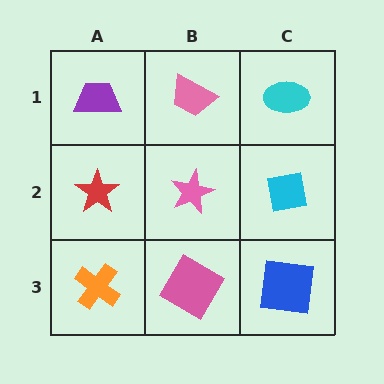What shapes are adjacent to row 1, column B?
A pink star (row 2, column B), a purple trapezoid (row 1, column A), a cyan ellipse (row 1, column C).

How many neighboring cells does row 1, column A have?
2.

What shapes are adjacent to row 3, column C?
A cyan square (row 2, column C), a pink diamond (row 3, column B).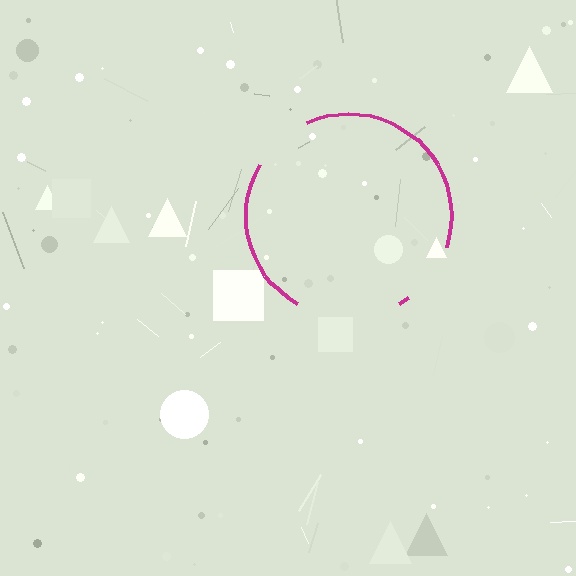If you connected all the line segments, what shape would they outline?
They would outline a circle.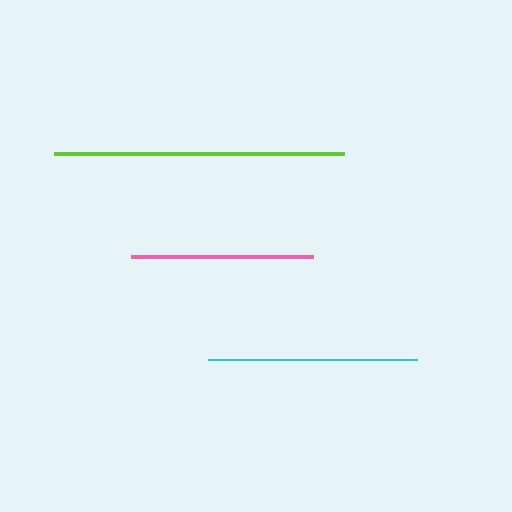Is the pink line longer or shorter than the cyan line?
The cyan line is longer than the pink line.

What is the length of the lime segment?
The lime segment is approximately 290 pixels long.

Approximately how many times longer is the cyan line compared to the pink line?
The cyan line is approximately 1.2 times the length of the pink line.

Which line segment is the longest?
The lime line is the longest at approximately 290 pixels.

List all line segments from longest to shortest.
From longest to shortest: lime, cyan, pink.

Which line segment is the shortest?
The pink line is the shortest at approximately 181 pixels.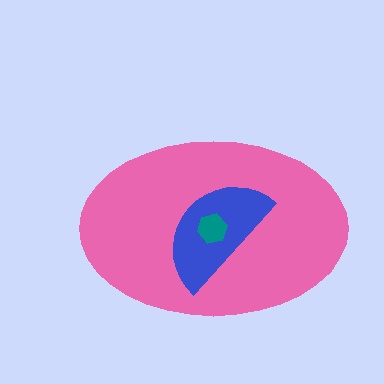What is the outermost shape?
The pink ellipse.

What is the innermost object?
The teal hexagon.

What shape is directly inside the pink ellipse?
The blue semicircle.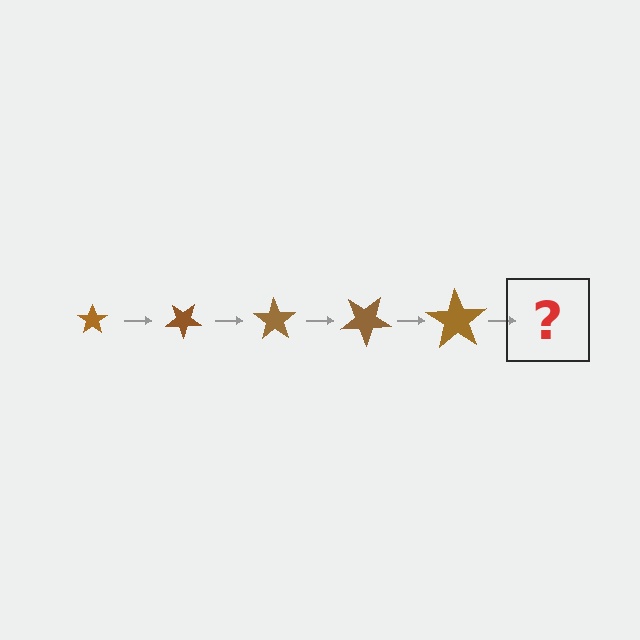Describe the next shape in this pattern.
It should be a star, larger than the previous one and rotated 175 degrees from the start.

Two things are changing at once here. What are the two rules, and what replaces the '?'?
The two rules are that the star grows larger each step and it rotates 35 degrees each step. The '?' should be a star, larger than the previous one and rotated 175 degrees from the start.